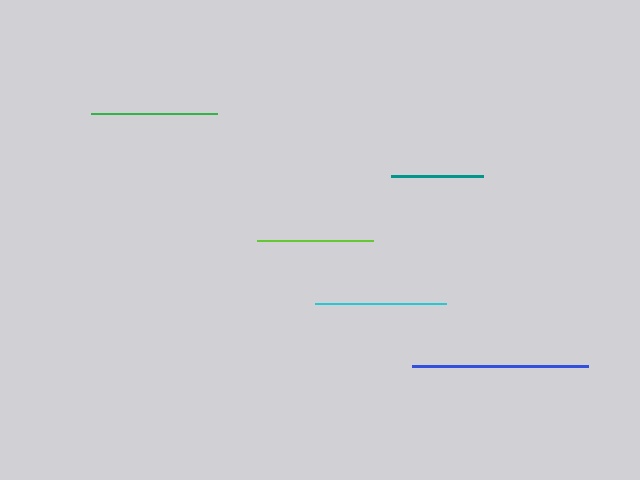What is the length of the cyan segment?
The cyan segment is approximately 131 pixels long.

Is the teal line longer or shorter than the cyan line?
The cyan line is longer than the teal line.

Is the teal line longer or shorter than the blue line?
The blue line is longer than the teal line.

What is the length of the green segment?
The green segment is approximately 126 pixels long.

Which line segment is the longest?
The blue line is the longest at approximately 175 pixels.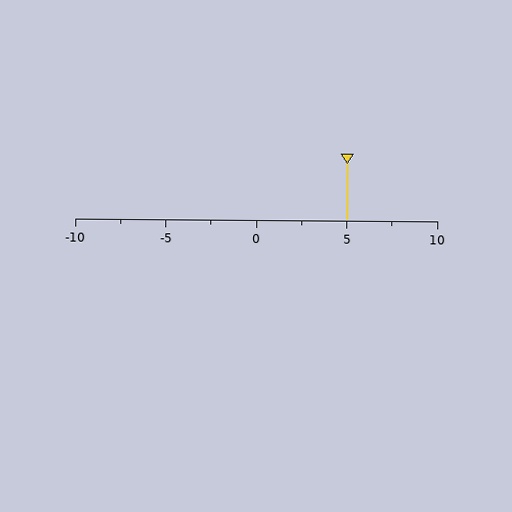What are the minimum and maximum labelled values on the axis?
The axis runs from -10 to 10.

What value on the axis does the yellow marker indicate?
The marker indicates approximately 5.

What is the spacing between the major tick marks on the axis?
The major ticks are spaced 5 apart.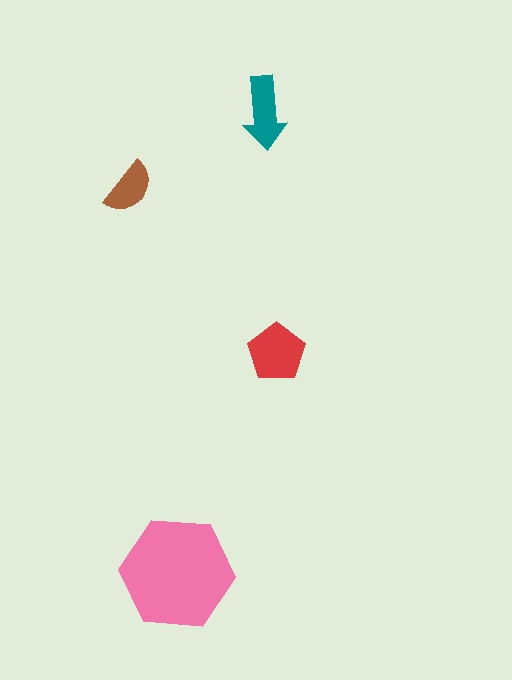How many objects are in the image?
There are 4 objects in the image.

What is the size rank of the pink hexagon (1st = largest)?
1st.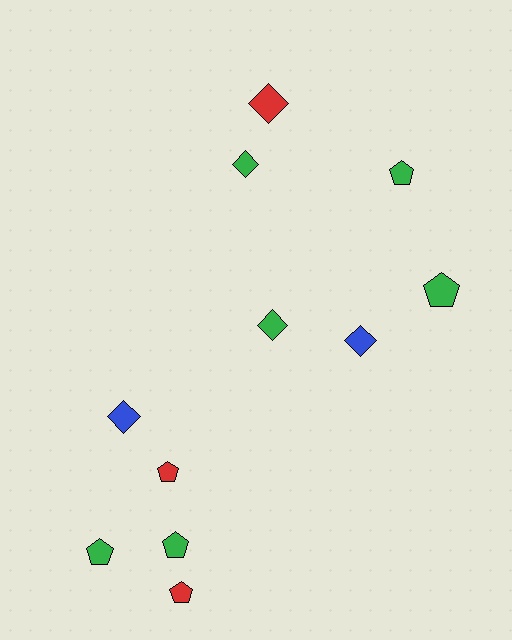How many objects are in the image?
There are 11 objects.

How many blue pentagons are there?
There are no blue pentagons.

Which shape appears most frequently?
Pentagon, with 6 objects.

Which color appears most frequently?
Green, with 6 objects.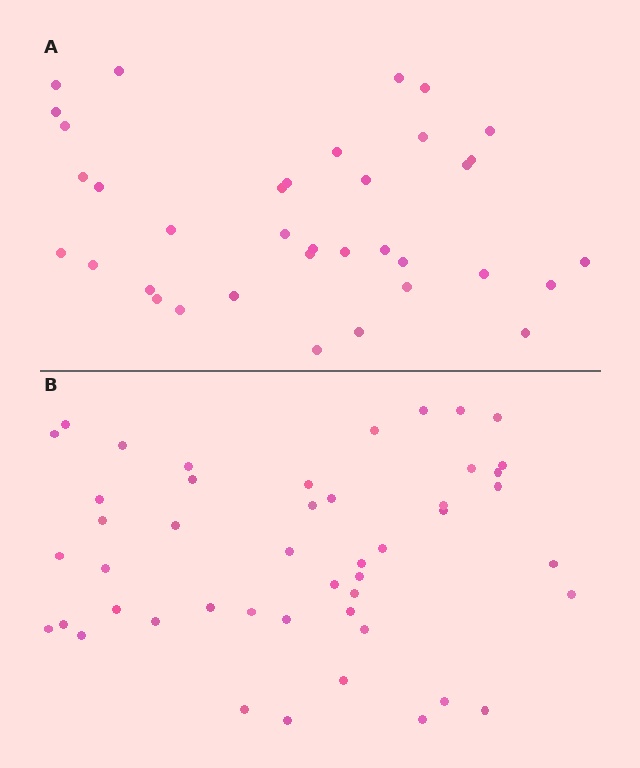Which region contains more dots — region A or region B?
Region B (the bottom region) has more dots.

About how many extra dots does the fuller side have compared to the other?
Region B has roughly 12 or so more dots than region A.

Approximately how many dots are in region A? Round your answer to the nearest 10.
About 40 dots. (The exact count is 36, which rounds to 40.)